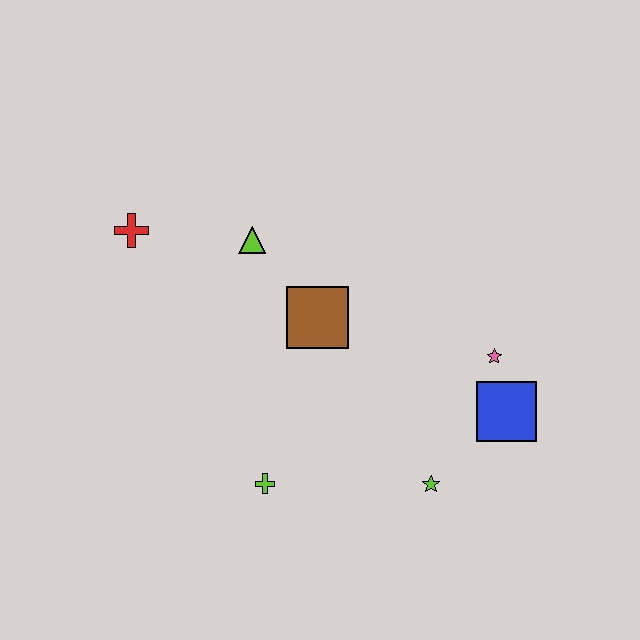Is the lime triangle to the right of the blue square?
No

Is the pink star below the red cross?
Yes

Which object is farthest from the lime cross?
The red cross is farthest from the lime cross.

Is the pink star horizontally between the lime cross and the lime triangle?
No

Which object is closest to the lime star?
The blue square is closest to the lime star.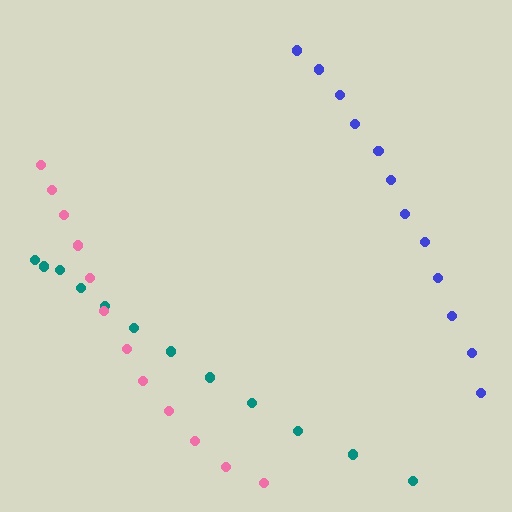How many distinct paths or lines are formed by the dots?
There are 3 distinct paths.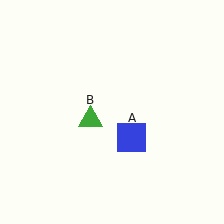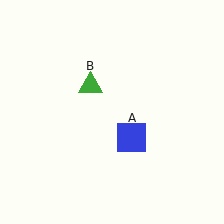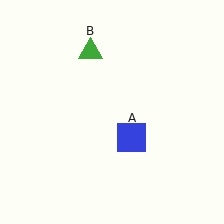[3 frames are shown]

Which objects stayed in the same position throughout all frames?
Blue square (object A) remained stationary.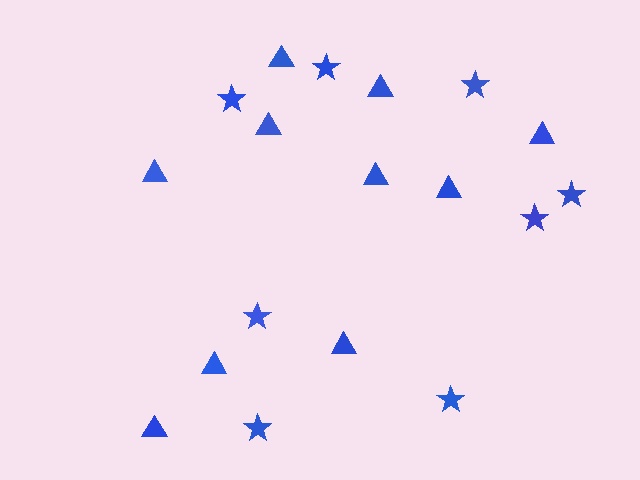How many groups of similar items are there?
There are 2 groups: one group of triangles (10) and one group of stars (8).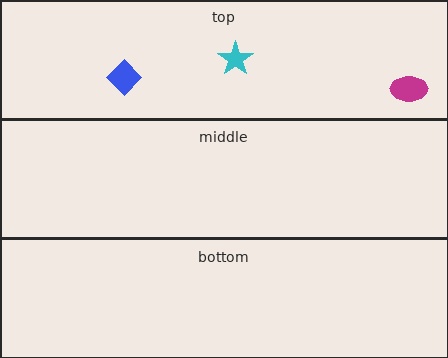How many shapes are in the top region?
3.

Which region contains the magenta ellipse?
The top region.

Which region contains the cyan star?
The top region.